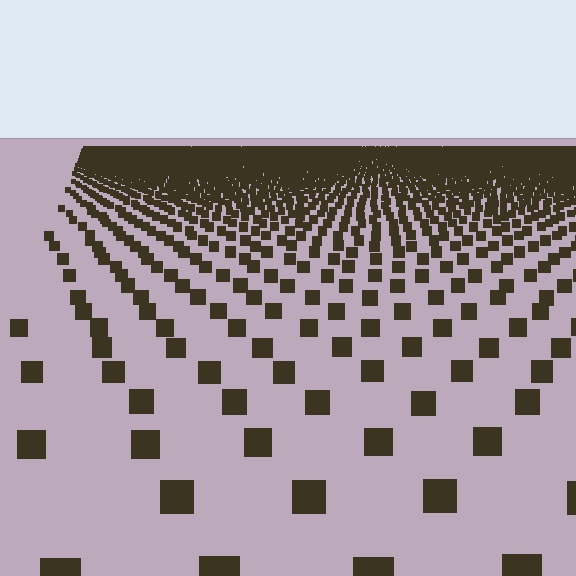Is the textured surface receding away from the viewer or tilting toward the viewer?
The surface is receding away from the viewer. Texture elements get smaller and denser toward the top.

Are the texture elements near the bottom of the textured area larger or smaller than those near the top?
Larger. Near the bottom, elements are closer to the viewer and appear at a bigger on-screen size.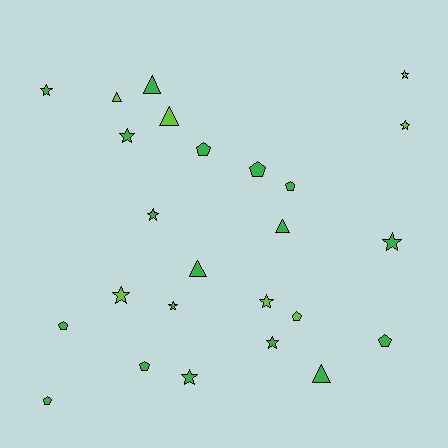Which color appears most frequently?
Green, with 18 objects.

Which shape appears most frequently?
Star, with 11 objects.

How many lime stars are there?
There are 4 lime stars.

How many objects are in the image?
There are 25 objects.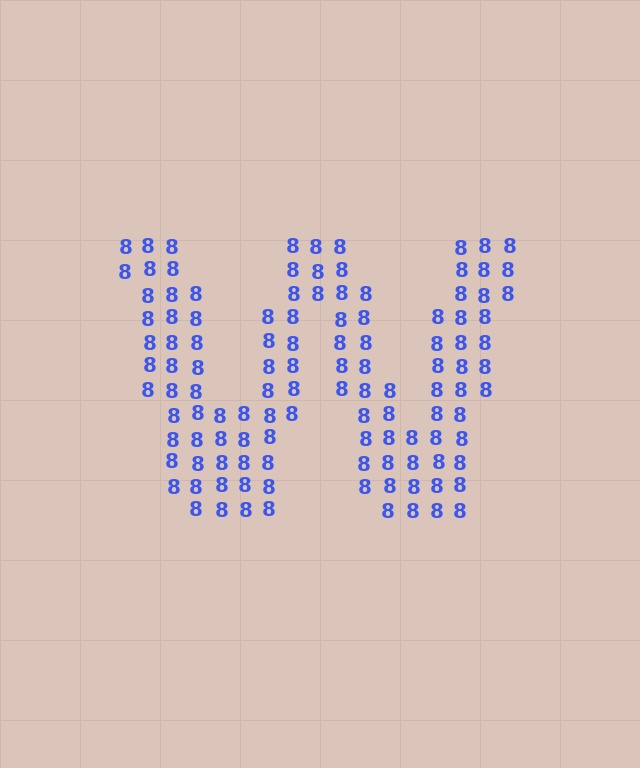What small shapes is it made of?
It is made of small digit 8's.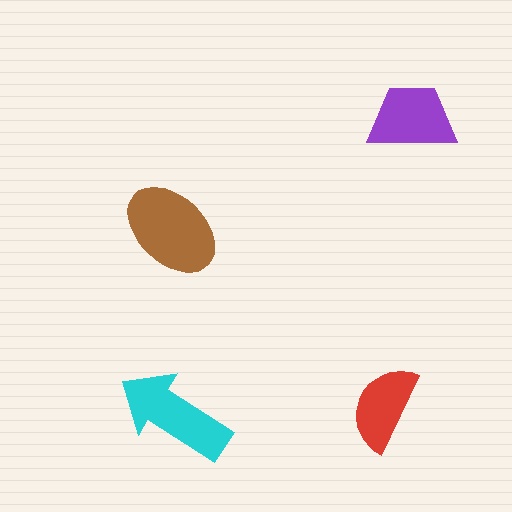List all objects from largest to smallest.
The brown ellipse, the cyan arrow, the purple trapezoid, the red semicircle.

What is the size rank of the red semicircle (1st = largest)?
4th.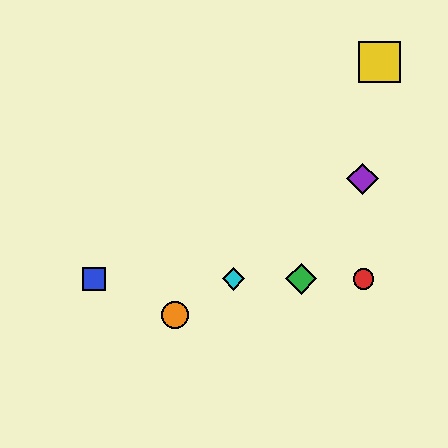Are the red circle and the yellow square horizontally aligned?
No, the red circle is at y≈279 and the yellow square is at y≈62.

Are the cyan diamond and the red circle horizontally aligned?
Yes, both are at y≈279.